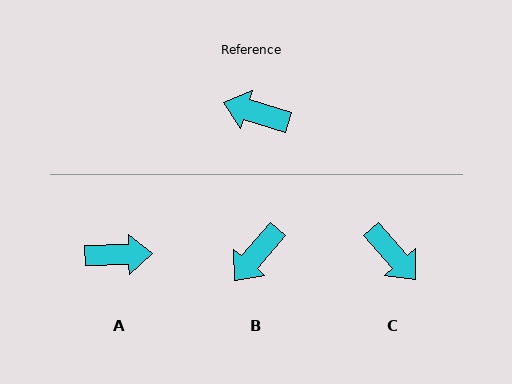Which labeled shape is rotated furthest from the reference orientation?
A, about 162 degrees away.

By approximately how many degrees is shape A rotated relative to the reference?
Approximately 162 degrees clockwise.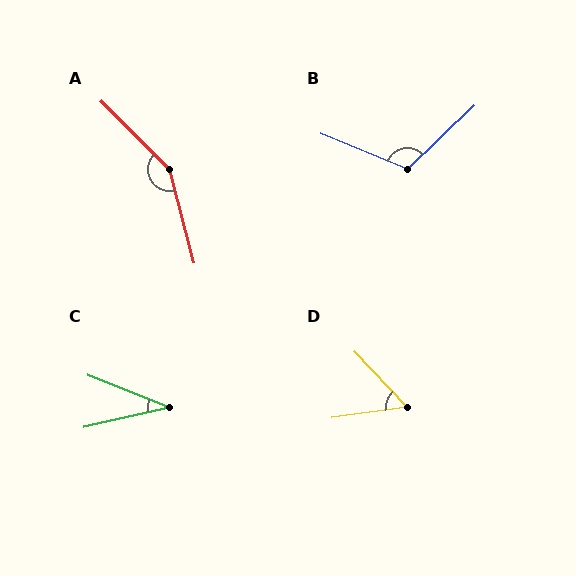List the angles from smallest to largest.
C (35°), D (55°), B (114°), A (150°).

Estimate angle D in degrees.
Approximately 55 degrees.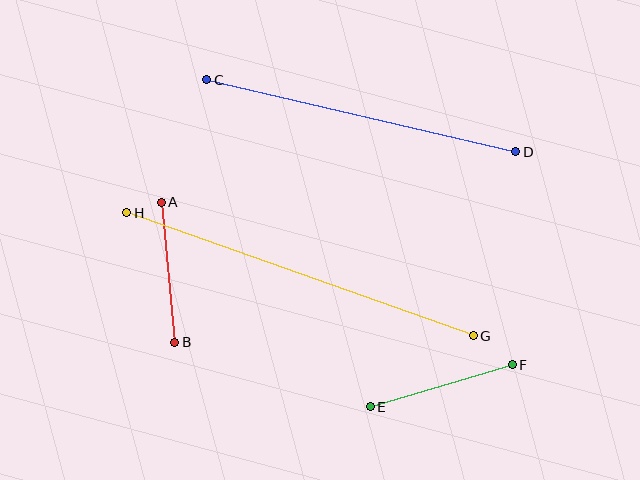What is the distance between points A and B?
The distance is approximately 141 pixels.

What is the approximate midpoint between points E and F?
The midpoint is at approximately (441, 386) pixels.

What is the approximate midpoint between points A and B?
The midpoint is at approximately (168, 272) pixels.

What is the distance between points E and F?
The distance is approximately 148 pixels.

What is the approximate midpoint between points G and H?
The midpoint is at approximately (300, 274) pixels.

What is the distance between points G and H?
The distance is approximately 368 pixels.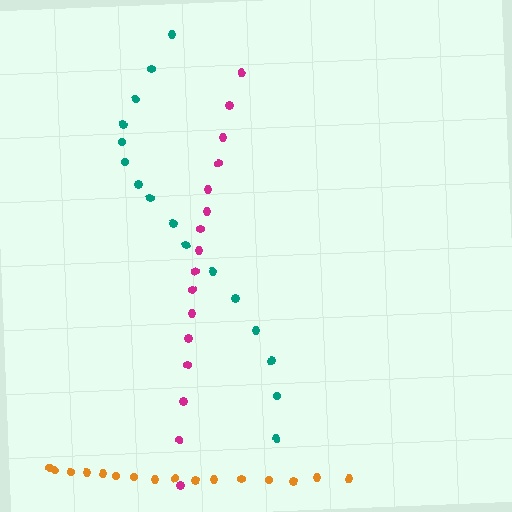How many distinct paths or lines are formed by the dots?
There are 3 distinct paths.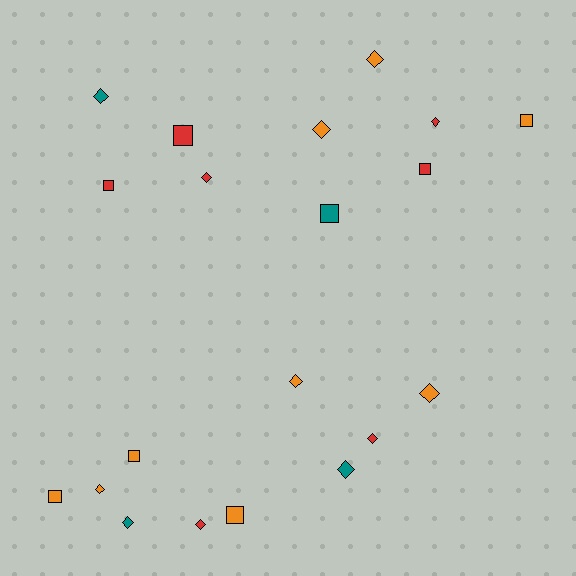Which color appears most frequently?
Orange, with 9 objects.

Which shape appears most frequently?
Diamond, with 12 objects.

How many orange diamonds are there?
There are 5 orange diamonds.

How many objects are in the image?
There are 20 objects.